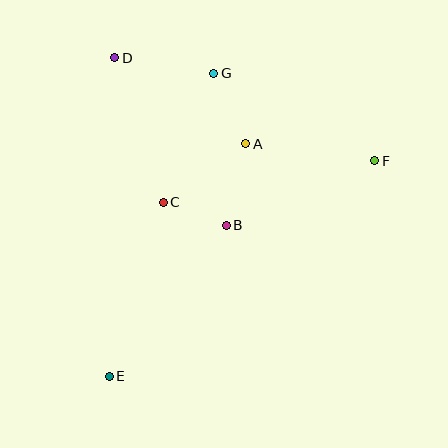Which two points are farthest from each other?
Points E and F are farthest from each other.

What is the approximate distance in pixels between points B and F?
The distance between B and F is approximately 162 pixels.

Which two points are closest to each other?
Points B and C are closest to each other.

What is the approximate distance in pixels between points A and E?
The distance between A and E is approximately 270 pixels.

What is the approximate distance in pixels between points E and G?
The distance between E and G is approximately 321 pixels.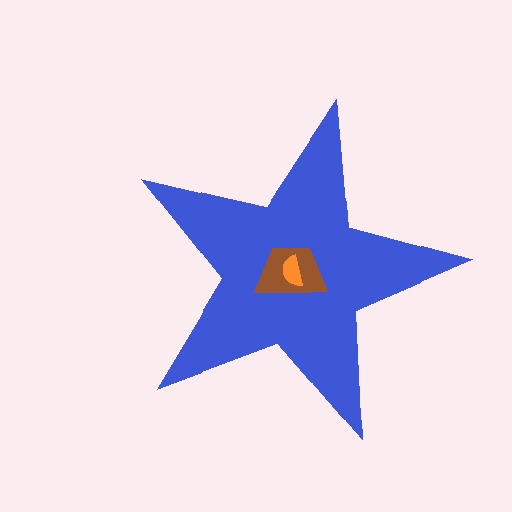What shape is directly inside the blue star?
The brown trapezoid.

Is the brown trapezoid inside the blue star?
Yes.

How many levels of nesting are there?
3.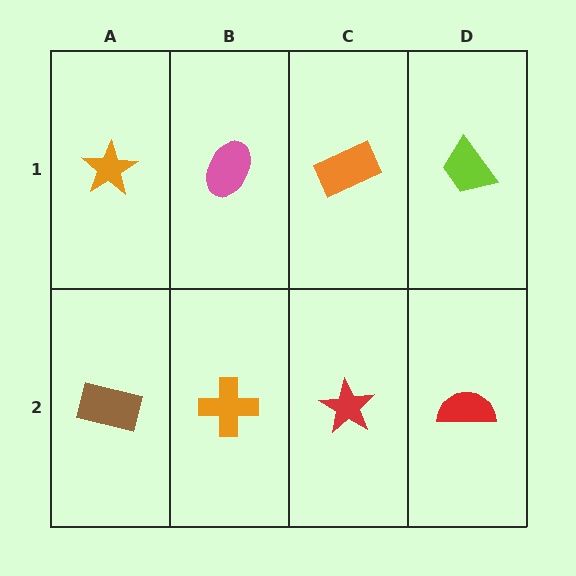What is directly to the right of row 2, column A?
An orange cross.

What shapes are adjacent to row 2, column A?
An orange star (row 1, column A), an orange cross (row 2, column B).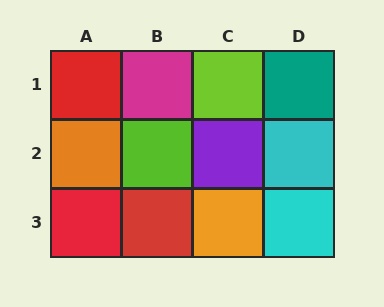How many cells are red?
3 cells are red.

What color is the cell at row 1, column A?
Red.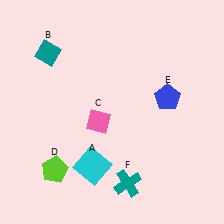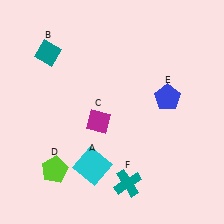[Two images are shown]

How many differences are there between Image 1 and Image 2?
There is 1 difference between the two images.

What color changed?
The diamond (C) changed from pink in Image 1 to magenta in Image 2.